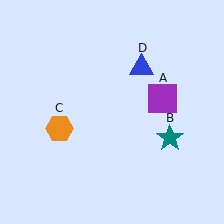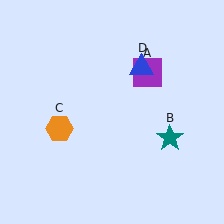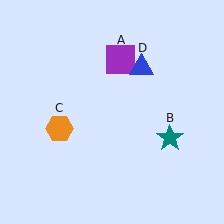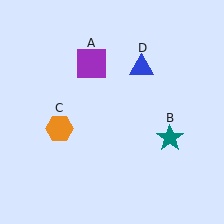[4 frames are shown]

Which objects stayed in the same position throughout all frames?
Teal star (object B) and orange hexagon (object C) and blue triangle (object D) remained stationary.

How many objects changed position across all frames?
1 object changed position: purple square (object A).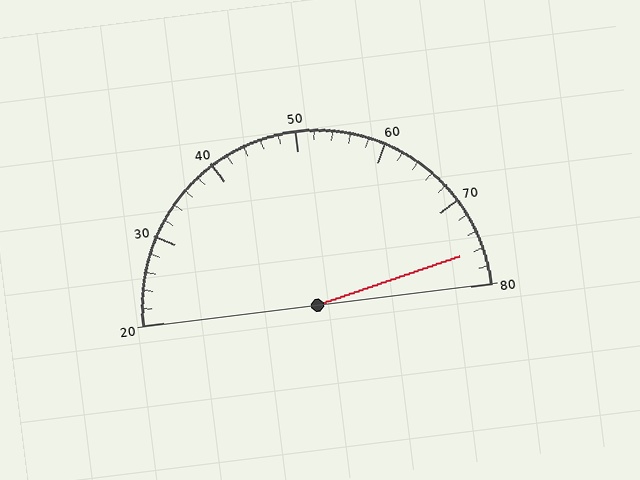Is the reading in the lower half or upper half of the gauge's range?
The reading is in the upper half of the range (20 to 80).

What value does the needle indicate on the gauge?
The needle indicates approximately 76.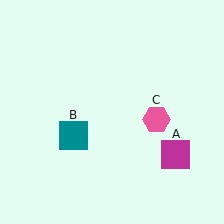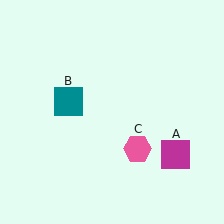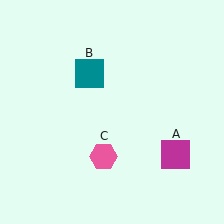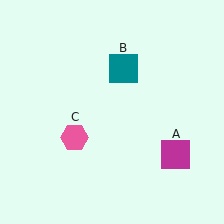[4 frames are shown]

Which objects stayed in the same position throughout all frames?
Magenta square (object A) remained stationary.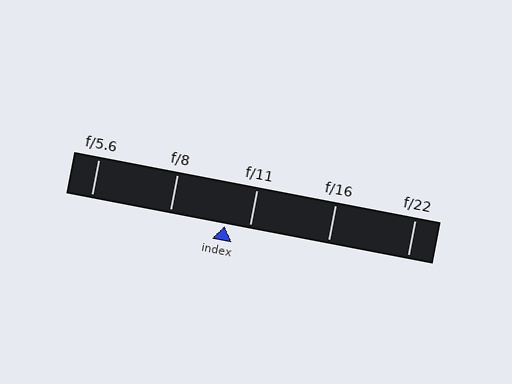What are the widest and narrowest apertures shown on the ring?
The widest aperture shown is f/5.6 and the narrowest is f/22.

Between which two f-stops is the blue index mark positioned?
The index mark is between f/8 and f/11.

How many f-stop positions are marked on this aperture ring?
There are 5 f-stop positions marked.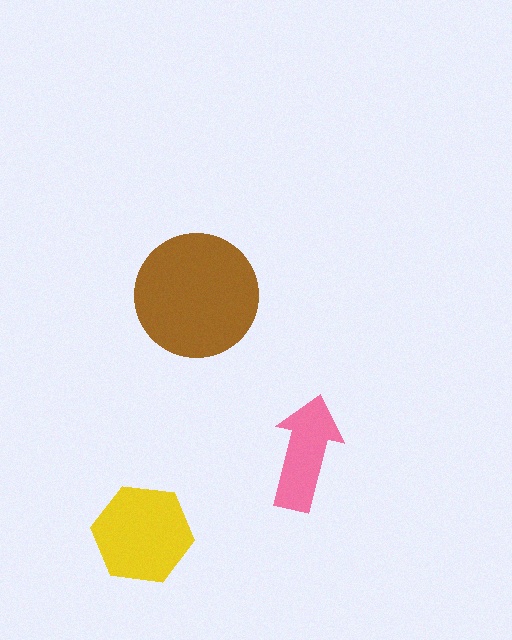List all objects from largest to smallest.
The brown circle, the yellow hexagon, the pink arrow.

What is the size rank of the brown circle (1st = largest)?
1st.